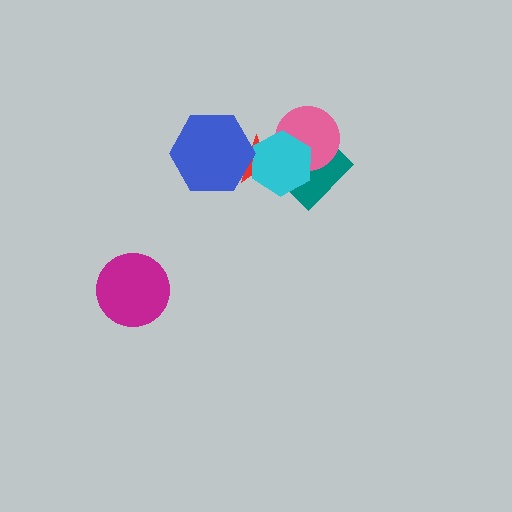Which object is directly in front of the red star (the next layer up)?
The teal diamond is directly in front of the red star.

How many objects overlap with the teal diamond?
3 objects overlap with the teal diamond.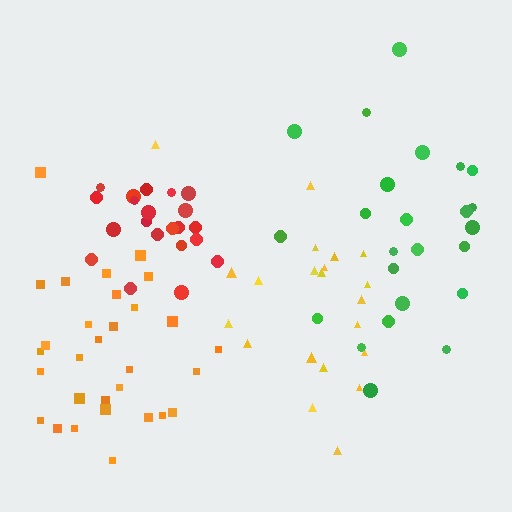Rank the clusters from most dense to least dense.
red, orange, green, yellow.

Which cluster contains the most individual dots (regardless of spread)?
Orange (30).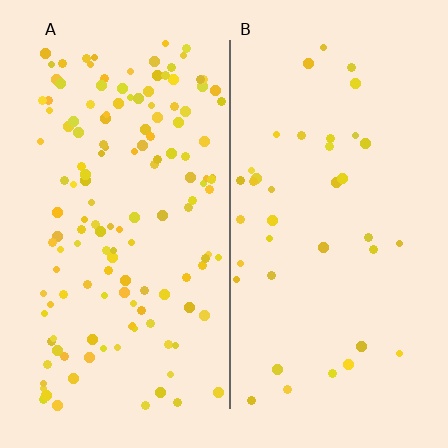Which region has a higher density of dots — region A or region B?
A (the left).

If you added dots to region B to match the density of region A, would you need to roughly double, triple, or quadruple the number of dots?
Approximately quadruple.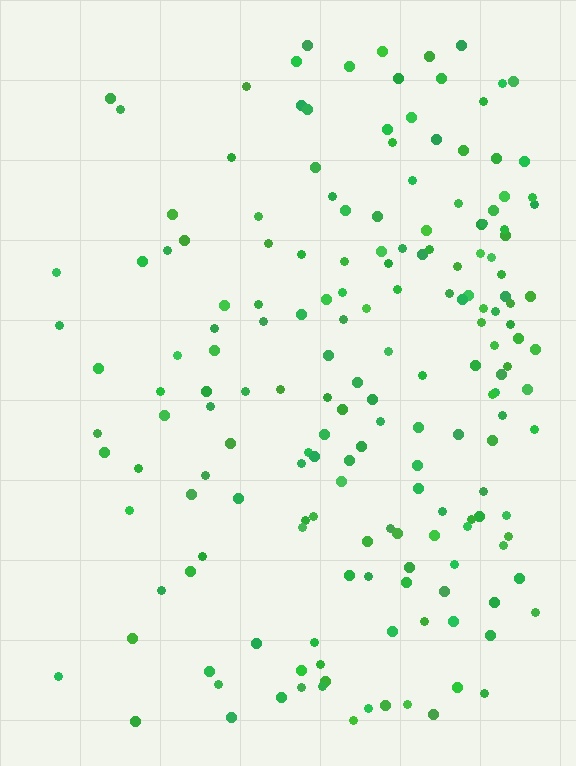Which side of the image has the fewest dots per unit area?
The left.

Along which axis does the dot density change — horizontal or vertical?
Horizontal.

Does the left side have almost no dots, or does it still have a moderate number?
Still a moderate number, just noticeably fewer than the right.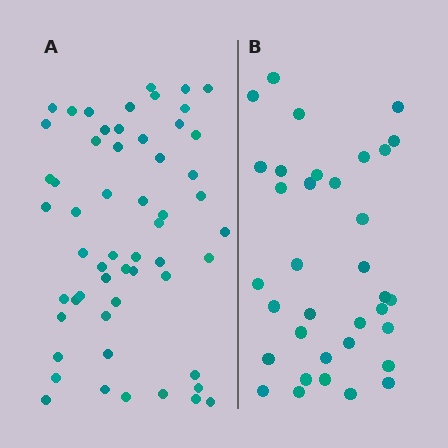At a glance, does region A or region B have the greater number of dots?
Region A (the left region) has more dots.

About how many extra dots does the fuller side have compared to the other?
Region A has approximately 20 more dots than region B.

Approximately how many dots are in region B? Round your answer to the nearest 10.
About 40 dots. (The exact count is 35, which rounds to 40.)